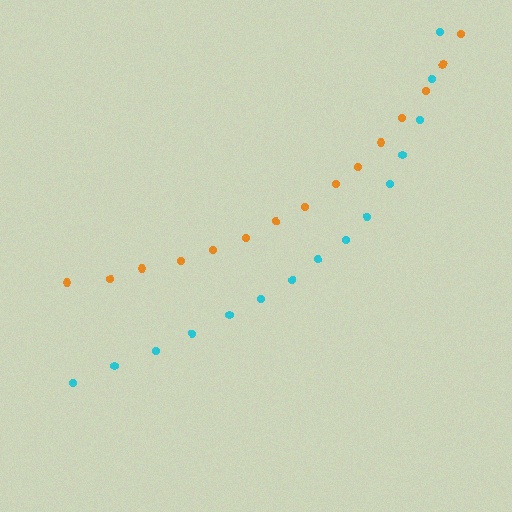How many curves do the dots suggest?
There are 2 distinct paths.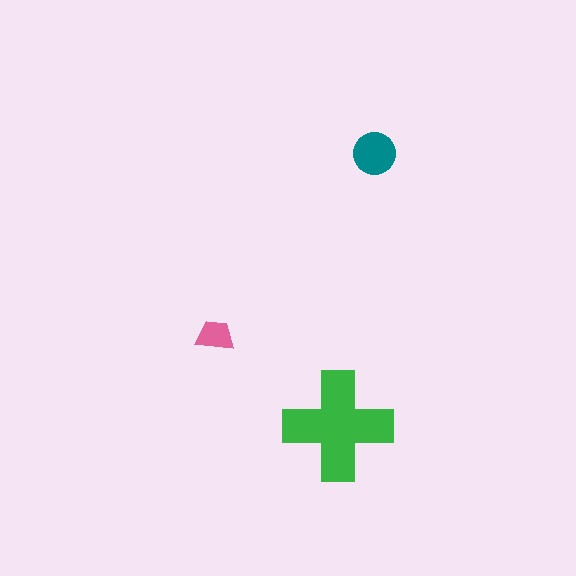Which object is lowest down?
The green cross is bottommost.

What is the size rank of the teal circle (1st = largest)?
2nd.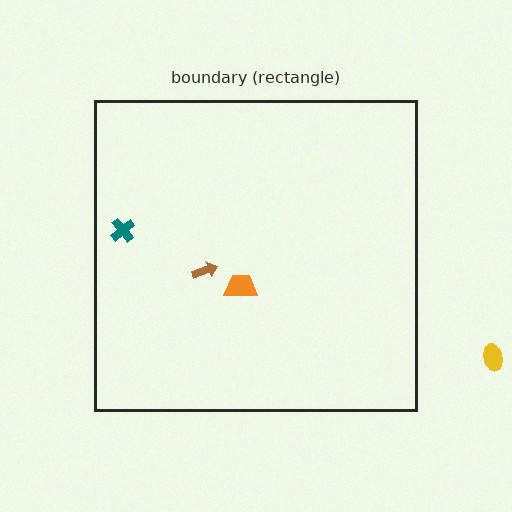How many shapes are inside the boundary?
3 inside, 1 outside.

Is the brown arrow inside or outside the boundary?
Inside.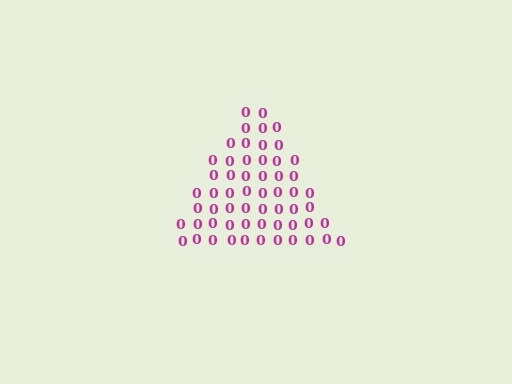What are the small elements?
The small elements are digit 0's.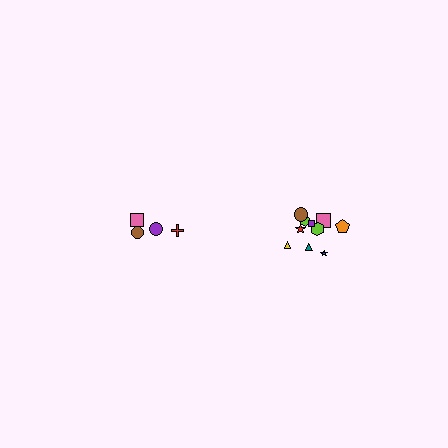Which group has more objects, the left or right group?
The right group.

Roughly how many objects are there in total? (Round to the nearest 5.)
Roughly 15 objects in total.